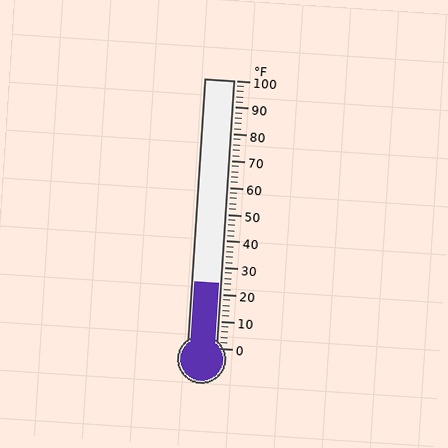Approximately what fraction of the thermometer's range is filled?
The thermometer is filled to approximately 25% of its range.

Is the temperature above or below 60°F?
The temperature is below 60°F.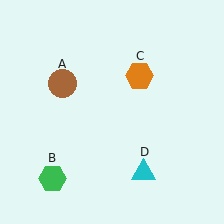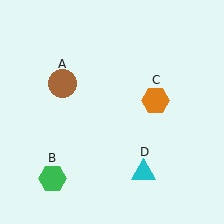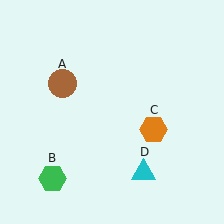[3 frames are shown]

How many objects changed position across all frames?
1 object changed position: orange hexagon (object C).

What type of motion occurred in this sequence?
The orange hexagon (object C) rotated clockwise around the center of the scene.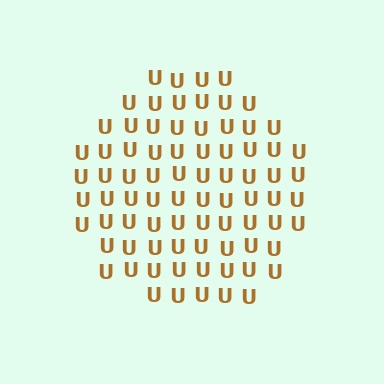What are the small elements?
The small elements are letter U's.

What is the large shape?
The large shape is a circle.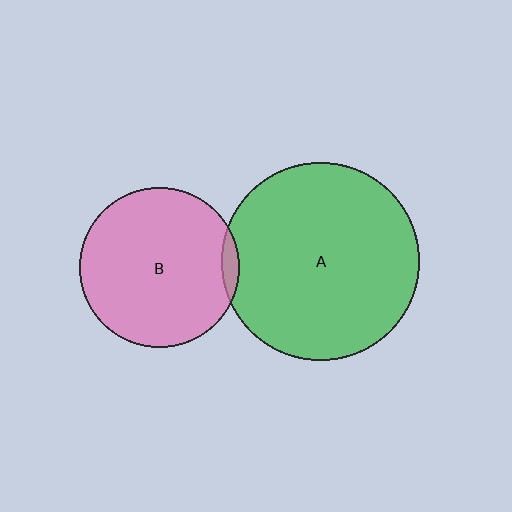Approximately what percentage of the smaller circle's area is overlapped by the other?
Approximately 5%.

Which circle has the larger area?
Circle A (green).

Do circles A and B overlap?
Yes.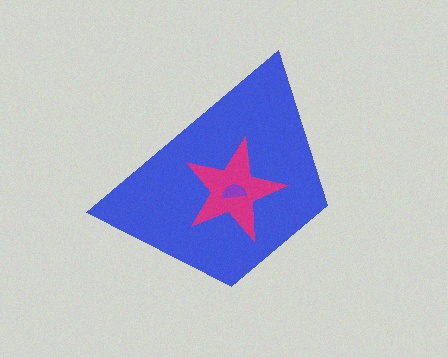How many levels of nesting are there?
3.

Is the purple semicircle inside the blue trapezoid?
Yes.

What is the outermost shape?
The blue trapezoid.